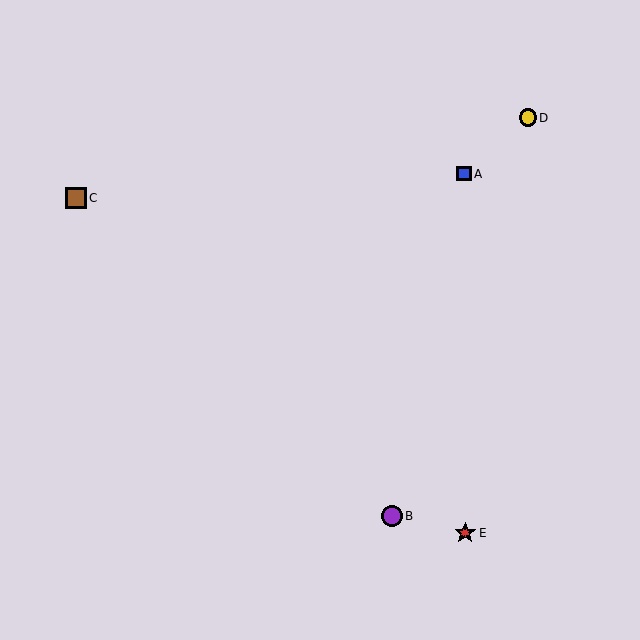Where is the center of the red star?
The center of the red star is at (465, 533).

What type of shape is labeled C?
Shape C is a brown square.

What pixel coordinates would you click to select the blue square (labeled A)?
Click at (464, 174) to select the blue square A.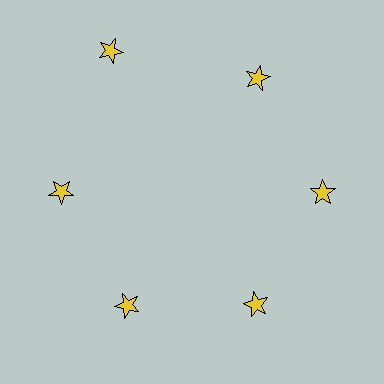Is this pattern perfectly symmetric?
No. The 6 yellow stars are arranged in a ring, but one element near the 11 o'clock position is pushed outward from the center, breaking the 6-fold rotational symmetry.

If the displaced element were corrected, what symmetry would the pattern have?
It would have 6-fold rotational symmetry — the pattern would map onto itself every 60 degrees.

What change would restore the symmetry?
The symmetry would be restored by moving it inward, back onto the ring so that all 6 stars sit at equal angles and equal distance from the center.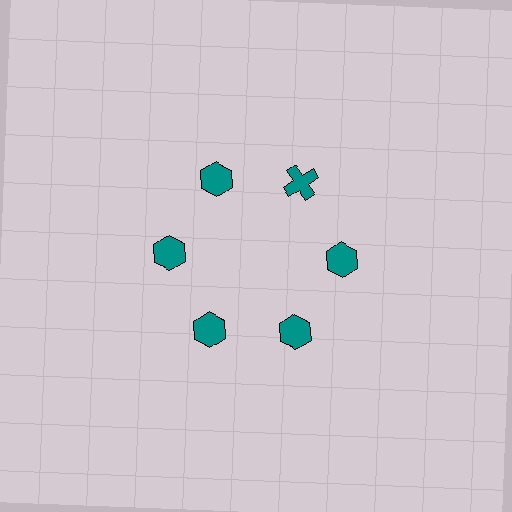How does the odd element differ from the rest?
It has a different shape: cross instead of hexagon.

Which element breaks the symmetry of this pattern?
The teal cross at roughly the 1 o'clock position breaks the symmetry. All other shapes are teal hexagons.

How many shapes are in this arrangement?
There are 6 shapes arranged in a ring pattern.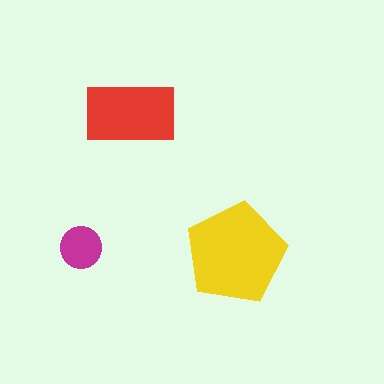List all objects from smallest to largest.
The magenta circle, the red rectangle, the yellow pentagon.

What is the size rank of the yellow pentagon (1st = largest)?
1st.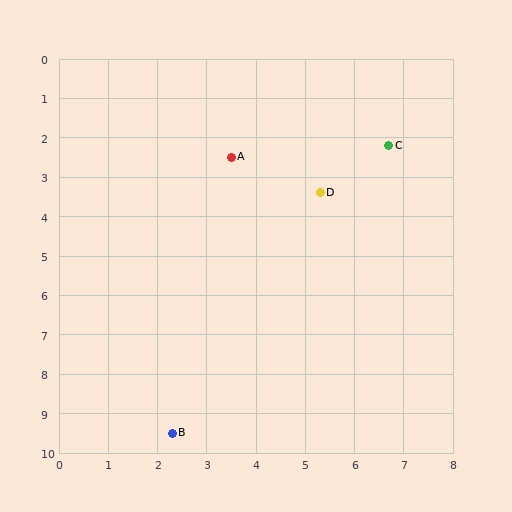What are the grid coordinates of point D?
Point D is at approximately (5.3, 3.4).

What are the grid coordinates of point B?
Point B is at approximately (2.3, 9.5).